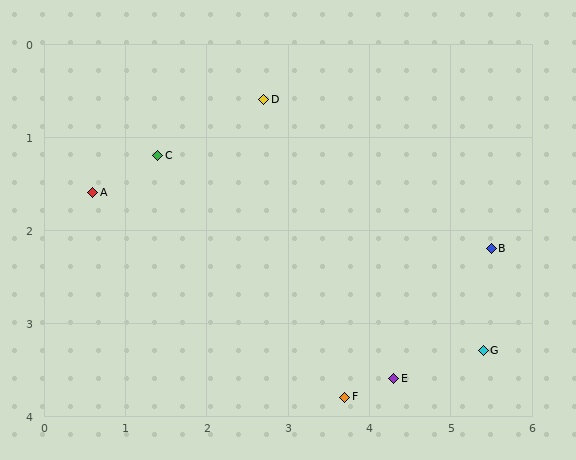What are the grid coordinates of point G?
Point G is at approximately (5.4, 3.3).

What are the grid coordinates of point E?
Point E is at approximately (4.3, 3.6).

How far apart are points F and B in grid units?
Points F and B are about 2.4 grid units apart.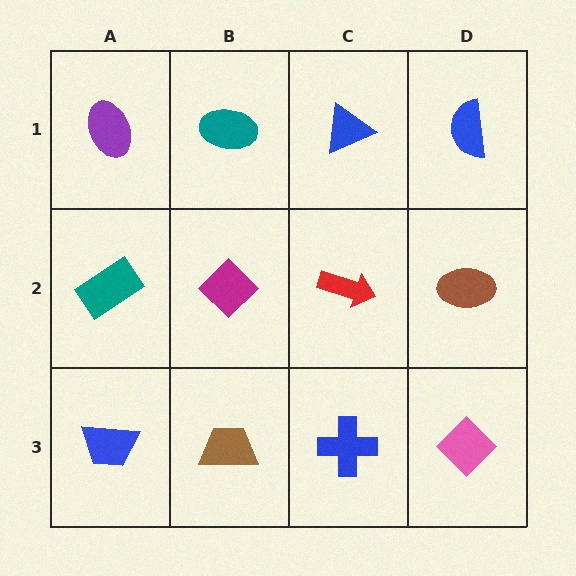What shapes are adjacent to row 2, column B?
A teal ellipse (row 1, column B), a brown trapezoid (row 3, column B), a teal rectangle (row 2, column A), a red arrow (row 2, column C).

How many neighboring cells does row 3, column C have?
3.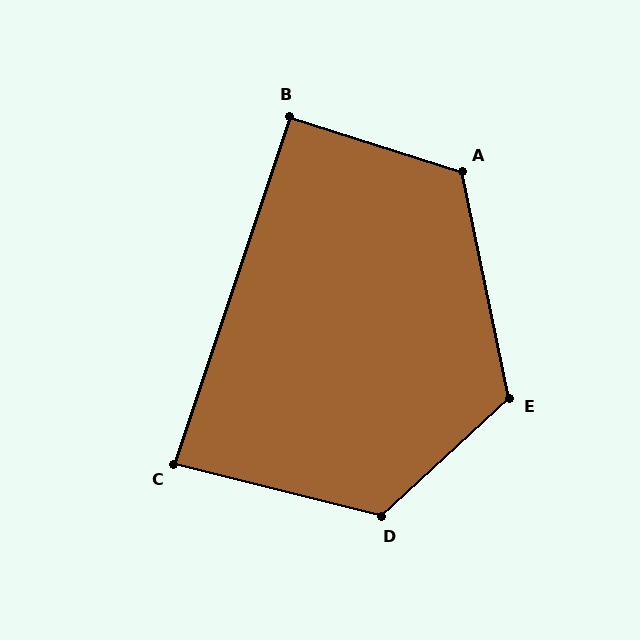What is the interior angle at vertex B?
Approximately 91 degrees (approximately right).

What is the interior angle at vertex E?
Approximately 121 degrees (obtuse).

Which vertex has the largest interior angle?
D, at approximately 124 degrees.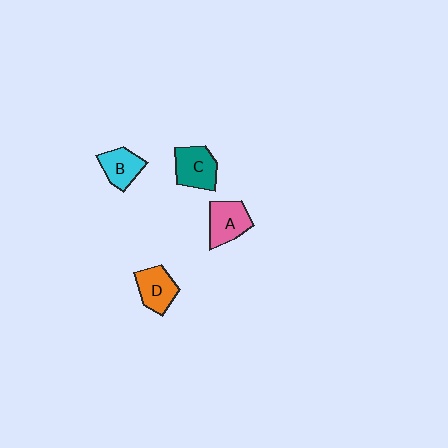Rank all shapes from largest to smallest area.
From largest to smallest: C (teal), A (pink), D (orange), B (cyan).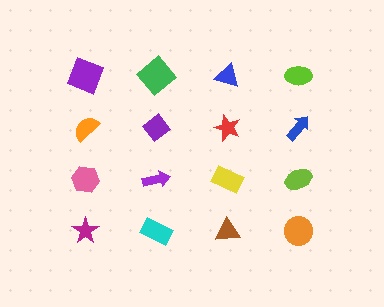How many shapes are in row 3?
4 shapes.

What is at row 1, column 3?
A blue triangle.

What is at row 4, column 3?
A brown triangle.